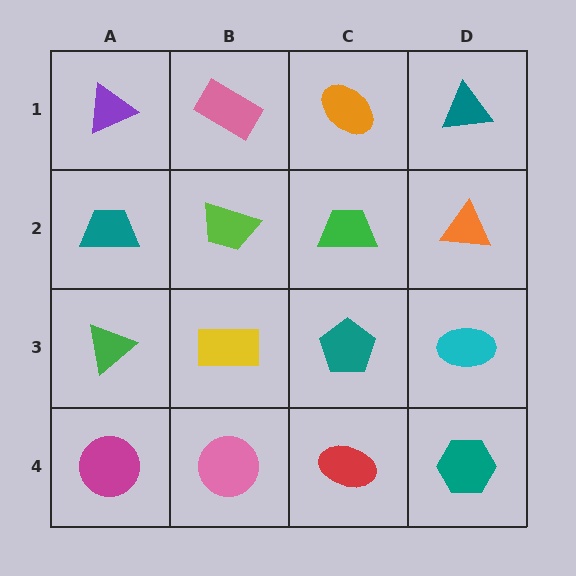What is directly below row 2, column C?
A teal pentagon.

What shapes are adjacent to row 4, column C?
A teal pentagon (row 3, column C), a pink circle (row 4, column B), a teal hexagon (row 4, column D).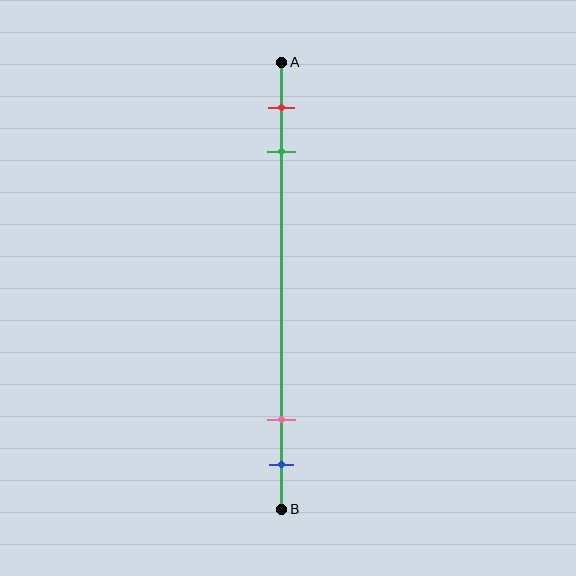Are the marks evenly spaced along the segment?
No, the marks are not evenly spaced.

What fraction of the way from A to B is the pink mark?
The pink mark is approximately 80% (0.8) of the way from A to B.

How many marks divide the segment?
There are 4 marks dividing the segment.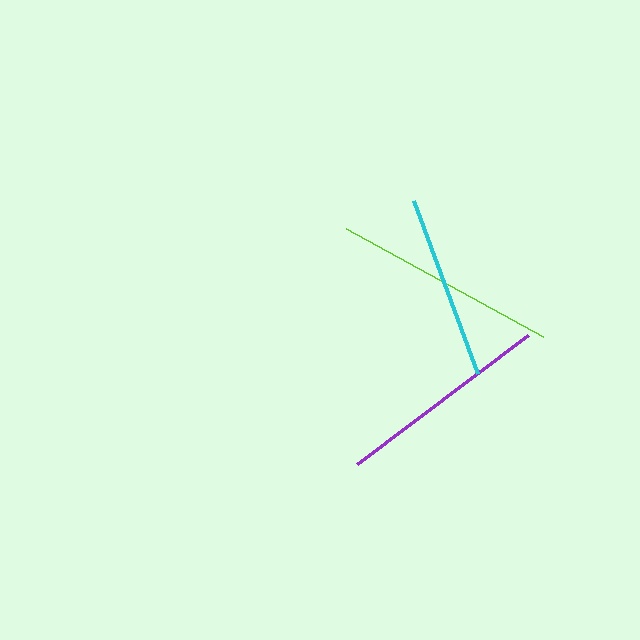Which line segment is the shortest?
The cyan line is the shortest at approximately 185 pixels.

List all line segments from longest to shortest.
From longest to shortest: lime, purple, cyan.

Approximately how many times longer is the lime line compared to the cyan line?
The lime line is approximately 1.2 times the length of the cyan line.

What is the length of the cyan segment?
The cyan segment is approximately 185 pixels long.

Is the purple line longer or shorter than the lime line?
The lime line is longer than the purple line.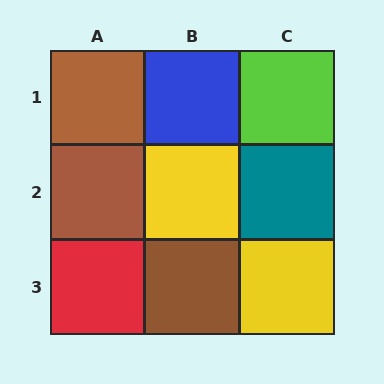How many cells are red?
1 cell is red.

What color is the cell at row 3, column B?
Brown.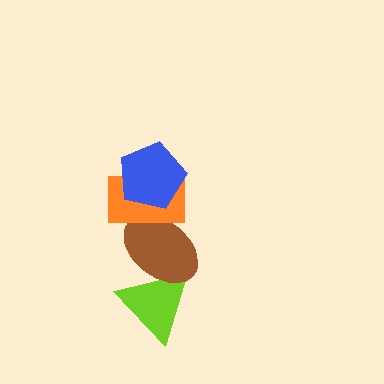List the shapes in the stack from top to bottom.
From top to bottom: the blue pentagon, the orange rectangle, the brown ellipse, the lime triangle.